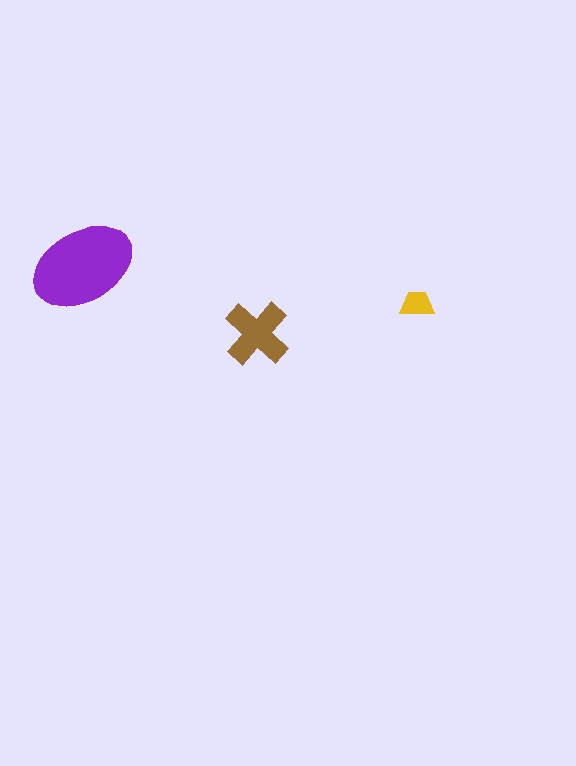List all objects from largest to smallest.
The purple ellipse, the brown cross, the yellow trapezoid.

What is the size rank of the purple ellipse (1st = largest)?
1st.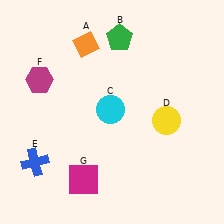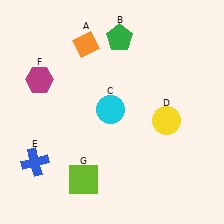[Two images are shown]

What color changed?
The square (G) changed from magenta in Image 1 to lime in Image 2.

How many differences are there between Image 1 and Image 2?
There is 1 difference between the two images.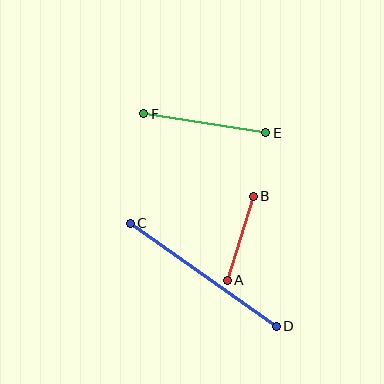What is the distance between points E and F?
The distance is approximately 123 pixels.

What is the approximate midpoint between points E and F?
The midpoint is at approximately (205, 123) pixels.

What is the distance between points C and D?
The distance is approximately 178 pixels.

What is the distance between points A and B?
The distance is approximately 88 pixels.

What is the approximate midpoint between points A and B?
The midpoint is at approximately (240, 238) pixels.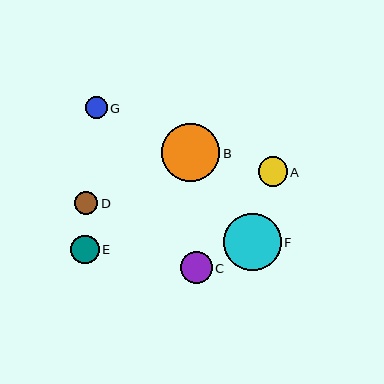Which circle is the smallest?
Circle G is the smallest with a size of approximately 22 pixels.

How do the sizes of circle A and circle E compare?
Circle A and circle E are approximately the same size.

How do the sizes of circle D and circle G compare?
Circle D and circle G are approximately the same size.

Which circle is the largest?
Circle B is the largest with a size of approximately 58 pixels.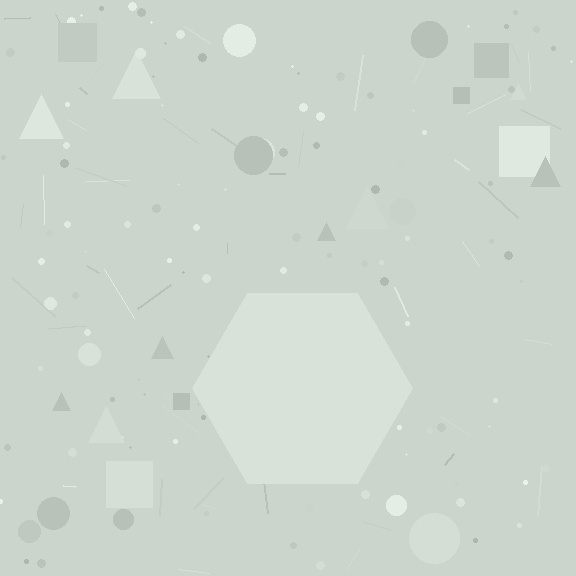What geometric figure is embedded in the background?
A hexagon is embedded in the background.